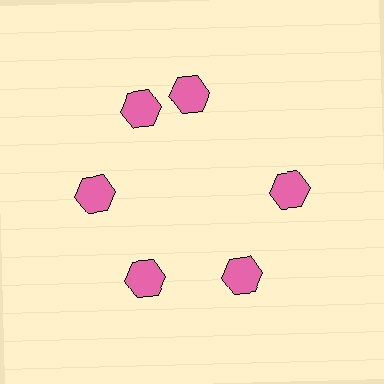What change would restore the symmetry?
The symmetry would be restored by rotating it back into even spacing with its neighbors so that all 6 hexagons sit at equal angles and equal distance from the center.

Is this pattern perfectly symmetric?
No. The 6 pink hexagons are arranged in a ring, but one element near the 1 o'clock position is rotated out of alignment along the ring, breaking the 6-fold rotational symmetry.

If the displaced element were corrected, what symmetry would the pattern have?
It would have 6-fold rotational symmetry — the pattern would map onto itself every 60 degrees.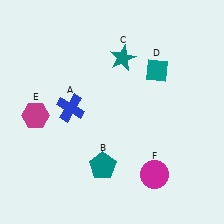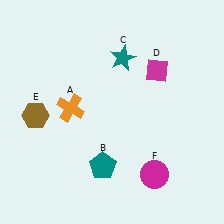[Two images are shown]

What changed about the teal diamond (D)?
In Image 1, D is teal. In Image 2, it changed to magenta.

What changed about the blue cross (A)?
In Image 1, A is blue. In Image 2, it changed to orange.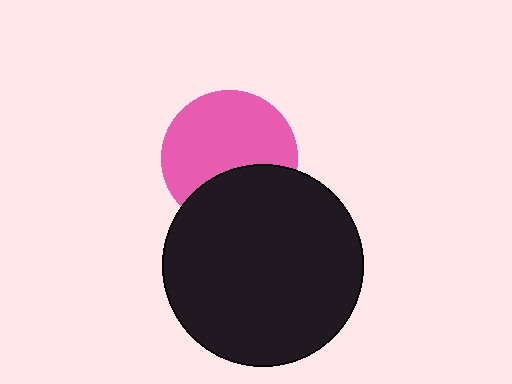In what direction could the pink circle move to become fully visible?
The pink circle could move up. That would shift it out from behind the black circle entirely.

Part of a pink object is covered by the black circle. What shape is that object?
It is a circle.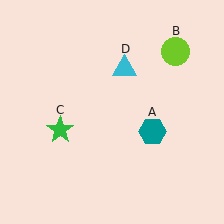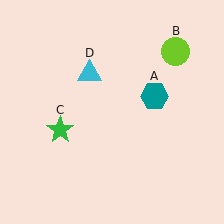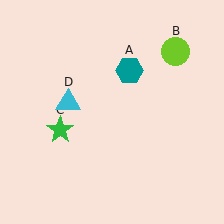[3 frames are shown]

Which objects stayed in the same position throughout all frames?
Lime circle (object B) and green star (object C) remained stationary.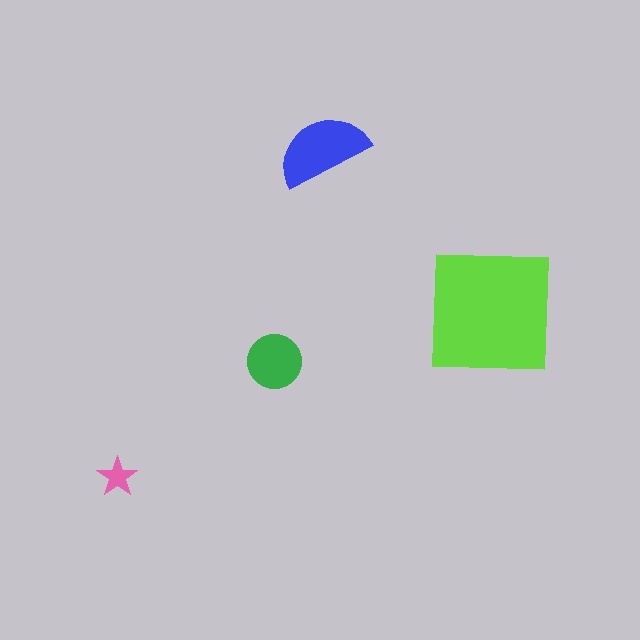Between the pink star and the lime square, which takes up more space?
The lime square.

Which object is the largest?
The lime square.